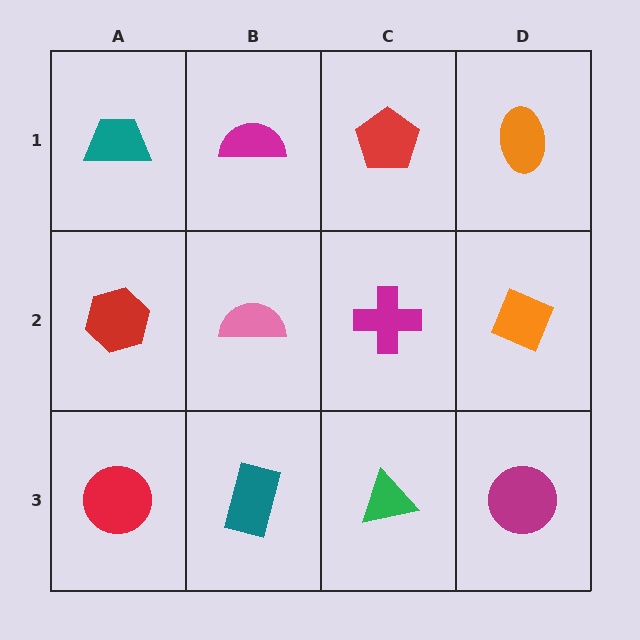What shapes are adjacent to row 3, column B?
A pink semicircle (row 2, column B), a red circle (row 3, column A), a green triangle (row 3, column C).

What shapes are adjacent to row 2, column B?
A magenta semicircle (row 1, column B), a teal rectangle (row 3, column B), a red hexagon (row 2, column A), a magenta cross (row 2, column C).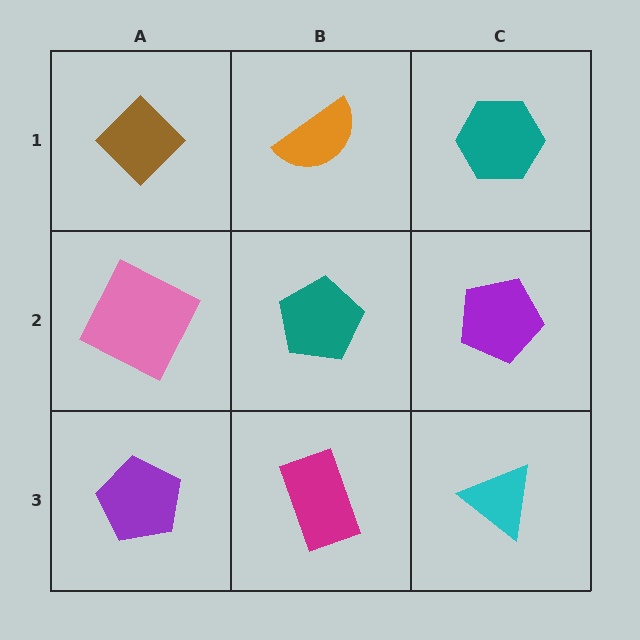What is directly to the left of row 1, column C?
An orange semicircle.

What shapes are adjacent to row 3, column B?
A teal pentagon (row 2, column B), a purple pentagon (row 3, column A), a cyan triangle (row 3, column C).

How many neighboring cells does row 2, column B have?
4.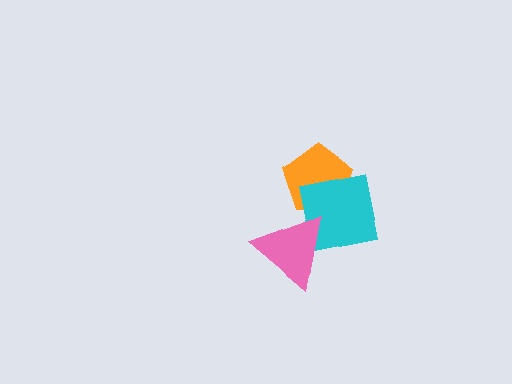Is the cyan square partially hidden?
Yes, it is partially covered by another shape.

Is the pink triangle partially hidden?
No, no other shape covers it.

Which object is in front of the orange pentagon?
The cyan square is in front of the orange pentagon.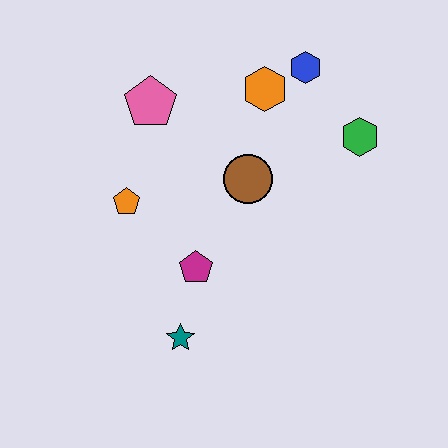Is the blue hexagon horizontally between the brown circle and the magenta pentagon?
No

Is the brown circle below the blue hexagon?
Yes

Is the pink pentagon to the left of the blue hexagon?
Yes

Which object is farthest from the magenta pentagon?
The blue hexagon is farthest from the magenta pentagon.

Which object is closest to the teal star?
The magenta pentagon is closest to the teal star.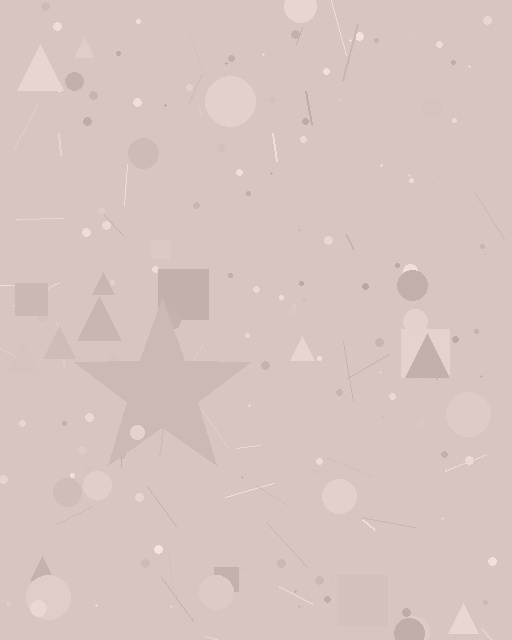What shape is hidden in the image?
A star is hidden in the image.